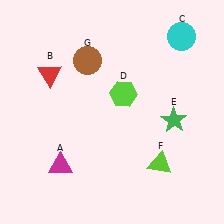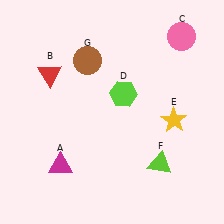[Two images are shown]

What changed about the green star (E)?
In Image 1, E is green. In Image 2, it changed to yellow.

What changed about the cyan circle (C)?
In Image 1, C is cyan. In Image 2, it changed to pink.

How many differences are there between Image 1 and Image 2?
There are 2 differences between the two images.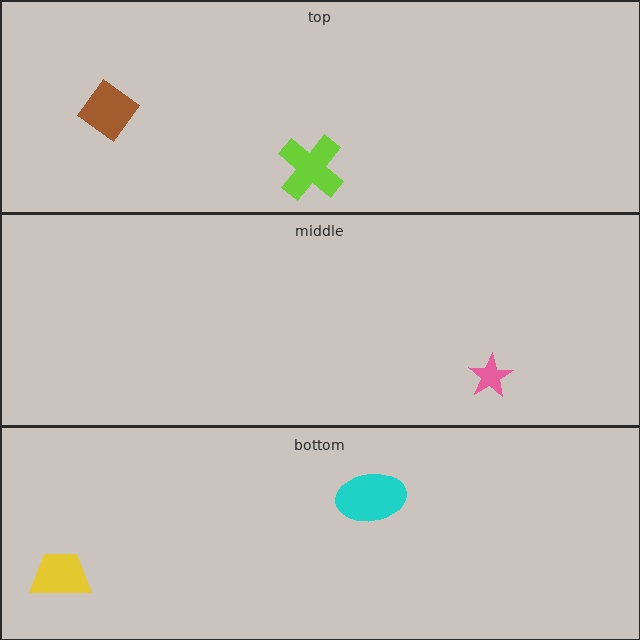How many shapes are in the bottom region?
2.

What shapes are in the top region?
The brown diamond, the lime cross.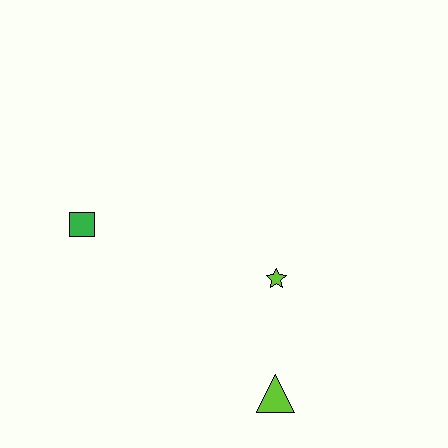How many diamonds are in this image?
There are no diamonds.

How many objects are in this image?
There are 3 objects.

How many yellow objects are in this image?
There are no yellow objects.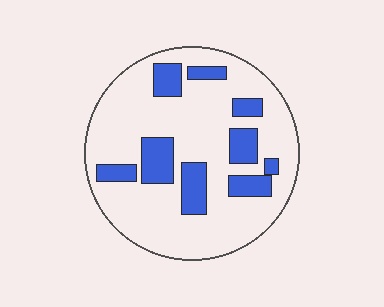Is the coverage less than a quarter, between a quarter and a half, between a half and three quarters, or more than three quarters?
Less than a quarter.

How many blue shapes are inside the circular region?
9.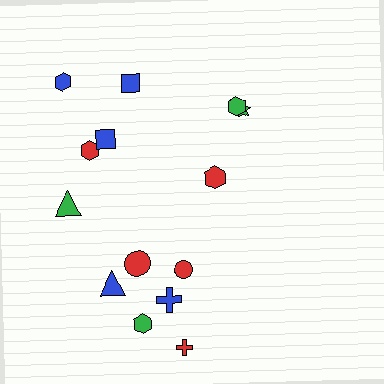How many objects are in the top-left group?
There are 5 objects.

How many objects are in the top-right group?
There are 3 objects.